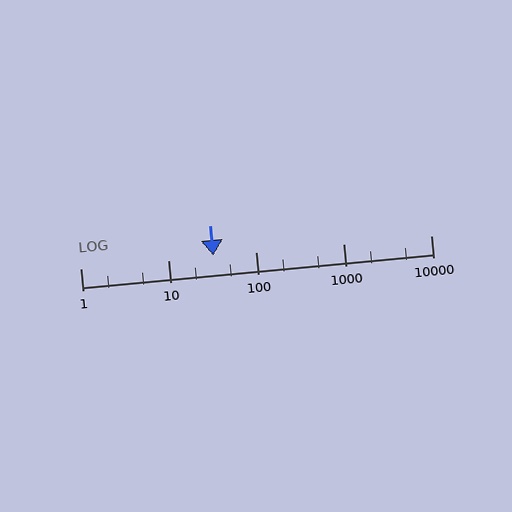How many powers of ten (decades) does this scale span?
The scale spans 4 decades, from 1 to 10000.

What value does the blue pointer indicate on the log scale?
The pointer indicates approximately 33.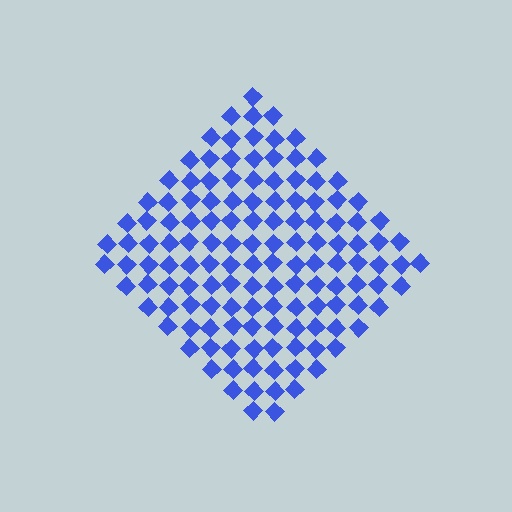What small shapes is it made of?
It is made of small diamonds.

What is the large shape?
The large shape is a diamond.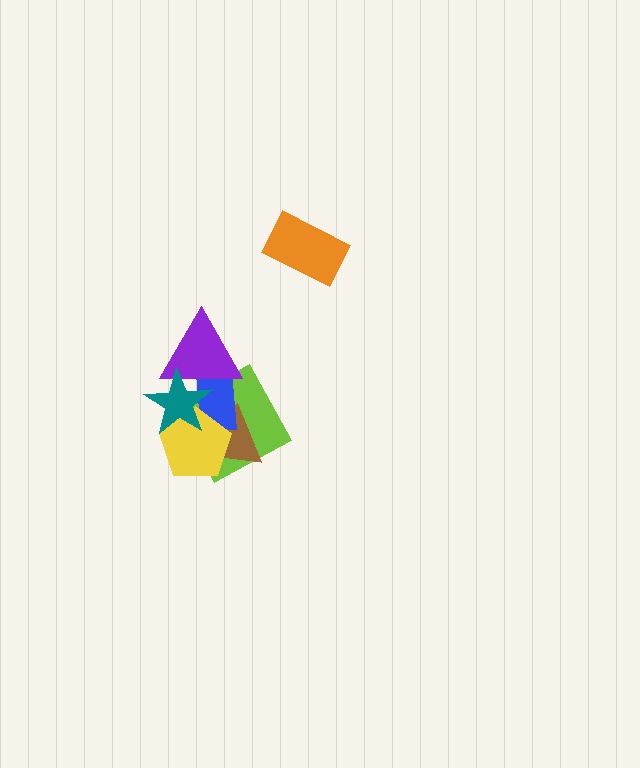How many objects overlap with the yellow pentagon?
4 objects overlap with the yellow pentagon.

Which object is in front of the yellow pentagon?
The teal star is in front of the yellow pentagon.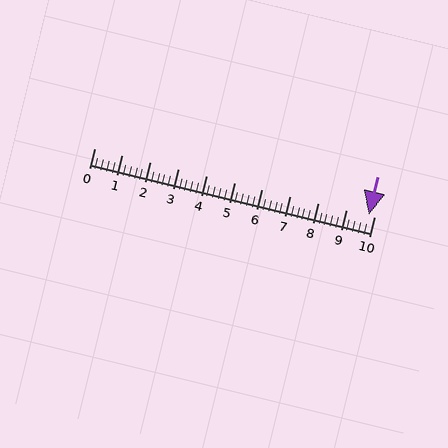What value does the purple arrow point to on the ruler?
The purple arrow points to approximately 9.8.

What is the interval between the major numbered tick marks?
The major tick marks are spaced 1 units apart.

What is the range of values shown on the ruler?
The ruler shows values from 0 to 10.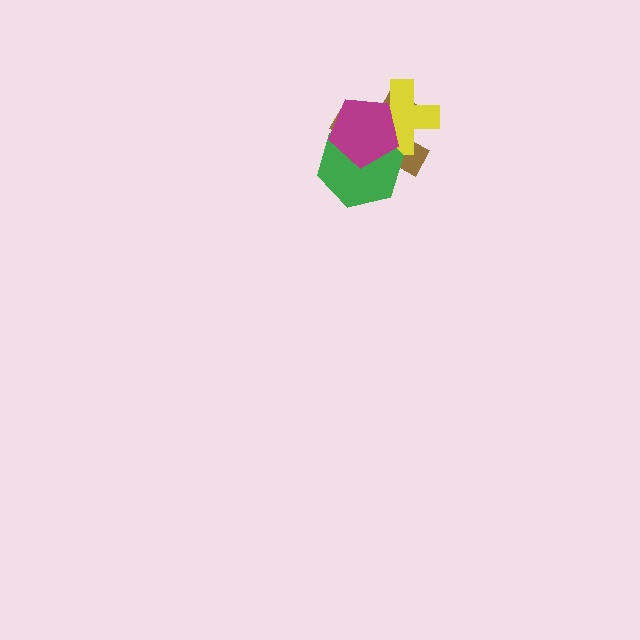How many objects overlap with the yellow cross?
3 objects overlap with the yellow cross.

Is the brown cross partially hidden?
Yes, it is partially covered by another shape.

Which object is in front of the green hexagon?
The magenta pentagon is in front of the green hexagon.